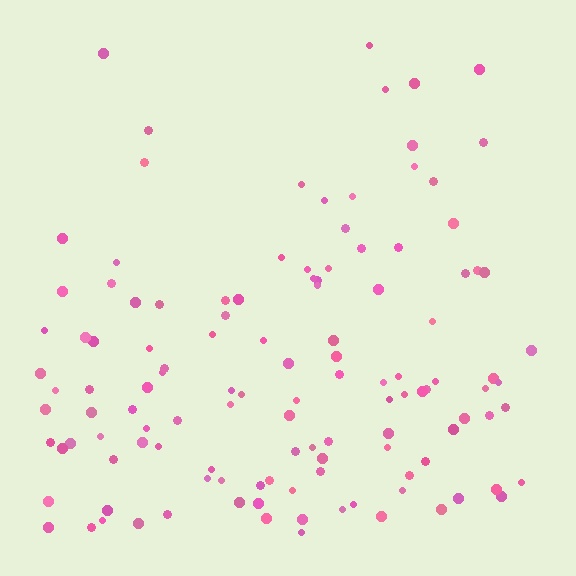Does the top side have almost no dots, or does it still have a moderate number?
Still a moderate number, just noticeably fewer than the bottom.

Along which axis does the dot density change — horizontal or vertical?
Vertical.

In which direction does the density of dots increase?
From top to bottom, with the bottom side densest.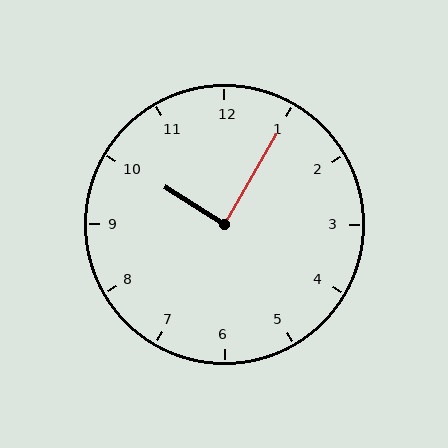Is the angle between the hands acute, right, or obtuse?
It is right.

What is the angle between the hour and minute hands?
Approximately 88 degrees.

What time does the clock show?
10:05.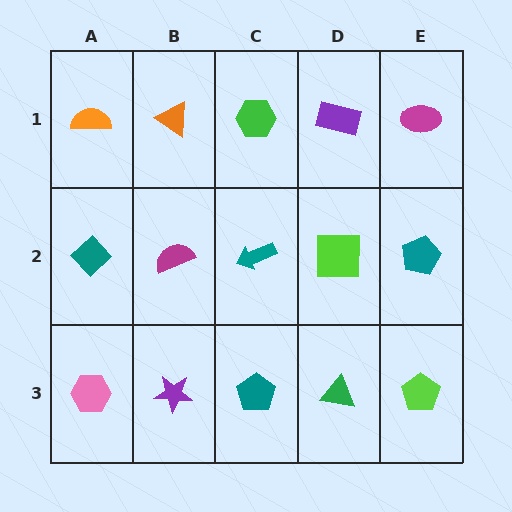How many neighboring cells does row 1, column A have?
2.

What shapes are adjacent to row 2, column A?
An orange semicircle (row 1, column A), a pink hexagon (row 3, column A), a magenta semicircle (row 2, column B).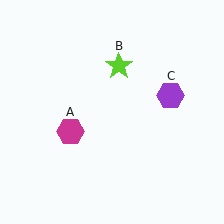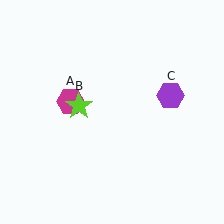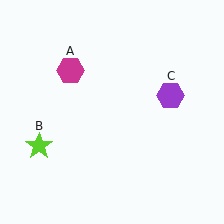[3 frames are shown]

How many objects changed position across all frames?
2 objects changed position: magenta hexagon (object A), lime star (object B).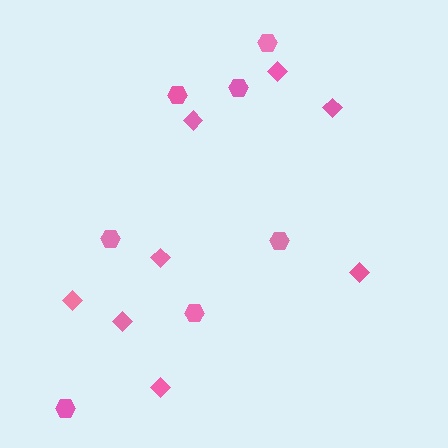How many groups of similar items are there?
There are 2 groups: one group of diamonds (8) and one group of hexagons (7).